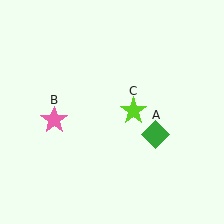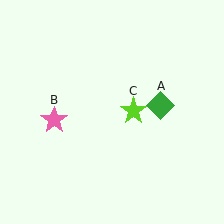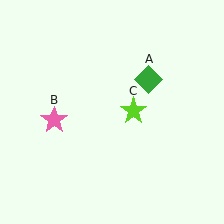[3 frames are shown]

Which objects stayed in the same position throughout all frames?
Pink star (object B) and lime star (object C) remained stationary.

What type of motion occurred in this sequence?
The green diamond (object A) rotated counterclockwise around the center of the scene.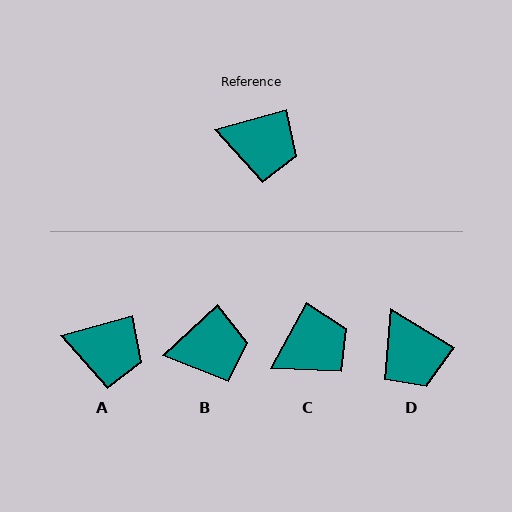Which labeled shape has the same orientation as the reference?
A.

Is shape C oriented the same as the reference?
No, it is off by about 46 degrees.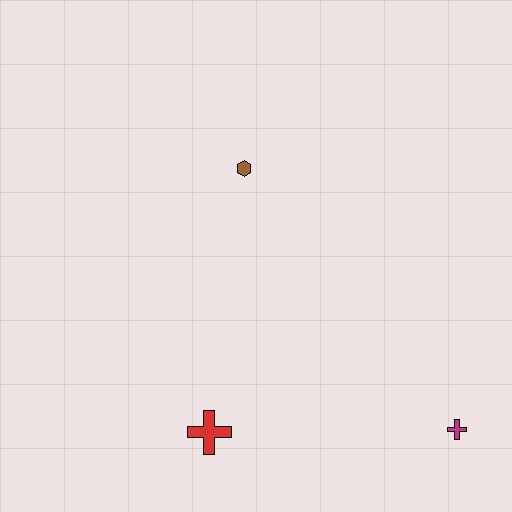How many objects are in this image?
There are 3 objects.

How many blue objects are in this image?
There are no blue objects.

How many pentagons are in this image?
There are no pentagons.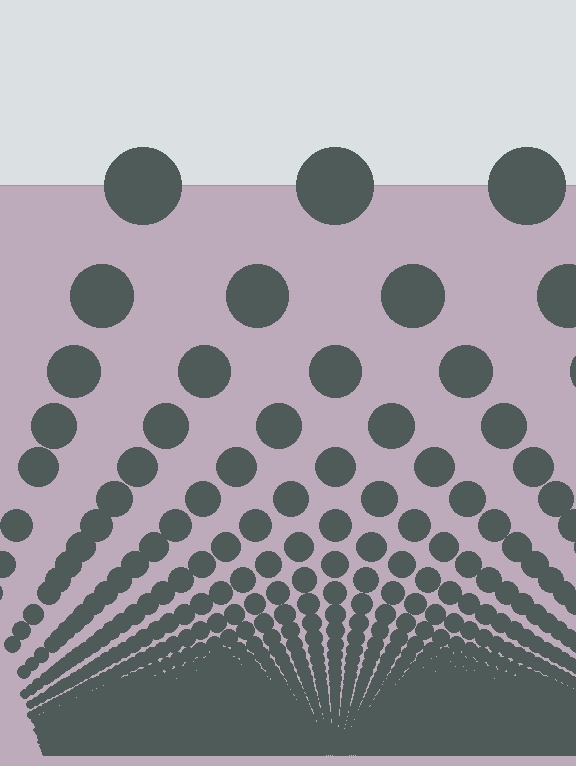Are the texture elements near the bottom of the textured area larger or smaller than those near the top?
Smaller. The gradient is inverted — elements near the bottom are smaller and denser.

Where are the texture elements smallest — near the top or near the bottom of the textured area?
Near the bottom.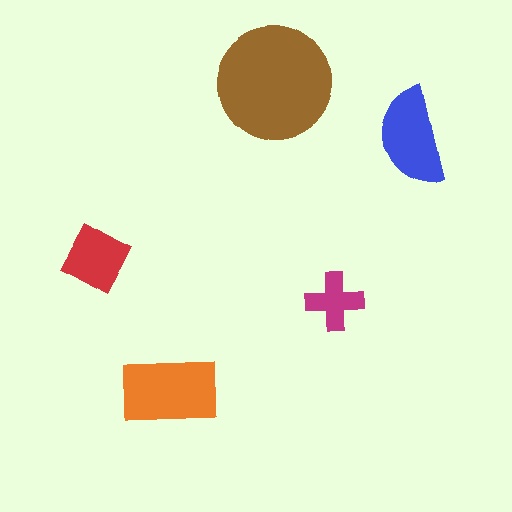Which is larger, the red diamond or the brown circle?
The brown circle.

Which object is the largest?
The brown circle.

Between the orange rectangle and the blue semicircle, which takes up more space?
The orange rectangle.